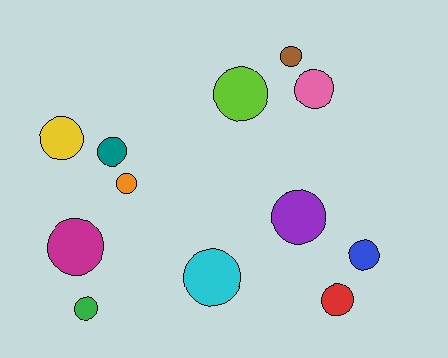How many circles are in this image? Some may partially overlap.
There are 12 circles.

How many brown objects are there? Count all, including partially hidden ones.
There is 1 brown object.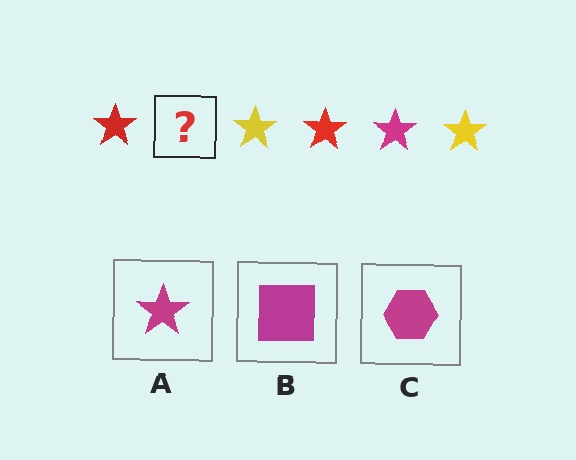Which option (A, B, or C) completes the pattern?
A.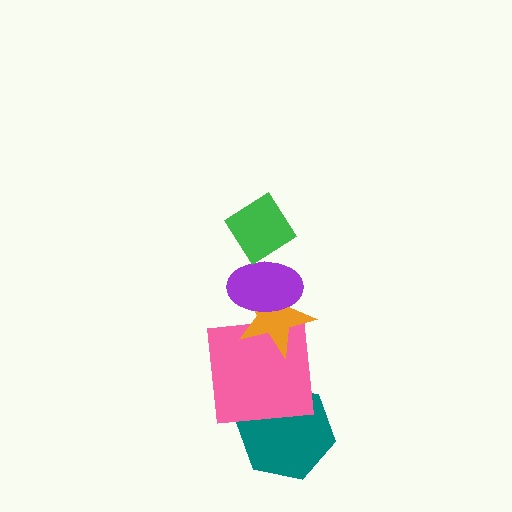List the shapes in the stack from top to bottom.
From top to bottom: the green diamond, the purple ellipse, the orange star, the pink square, the teal hexagon.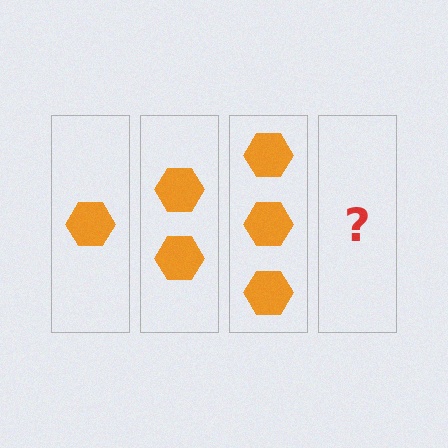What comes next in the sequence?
The next element should be 4 hexagons.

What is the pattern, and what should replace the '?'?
The pattern is that each step adds one more hexagon. The '?' should be 4 hexagons.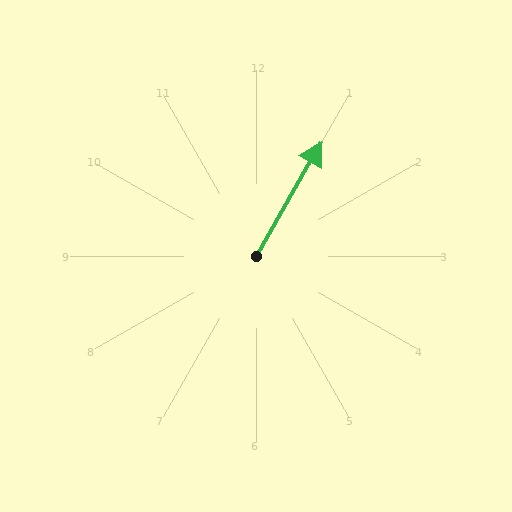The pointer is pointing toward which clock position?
Roughly 1 o'clock.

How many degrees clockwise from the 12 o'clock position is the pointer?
Approximately 30 degrees.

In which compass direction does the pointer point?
Northeast.